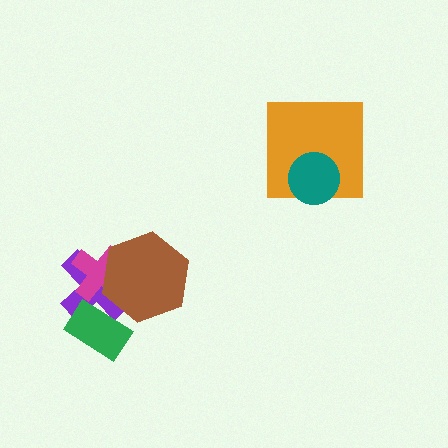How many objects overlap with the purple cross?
3 objects overlap with the purple cross.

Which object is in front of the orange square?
The teal circle is in front of the orange square.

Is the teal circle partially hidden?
No, no other shape covers it.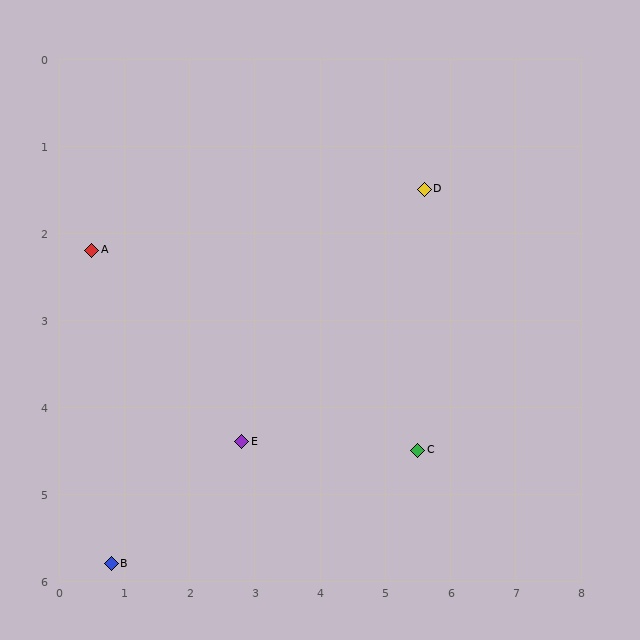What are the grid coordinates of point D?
Point D is at approximately (5.6, 1.5).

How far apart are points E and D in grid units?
Points E and D are about 4.0 grid units apart.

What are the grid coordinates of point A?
Point A is at approximately (0.5, 2.2).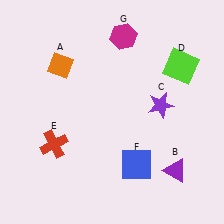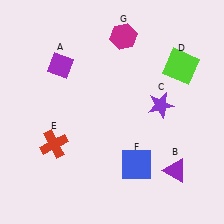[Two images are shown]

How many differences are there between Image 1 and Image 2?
There is 1 difference between the two images.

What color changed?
The diamond (A) changed from orange in Image 1 to purple in Image 2.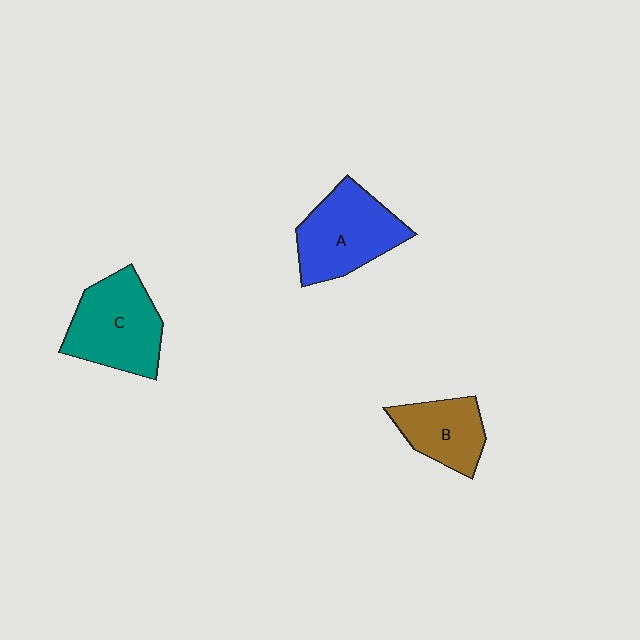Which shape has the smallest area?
Shape B (brown).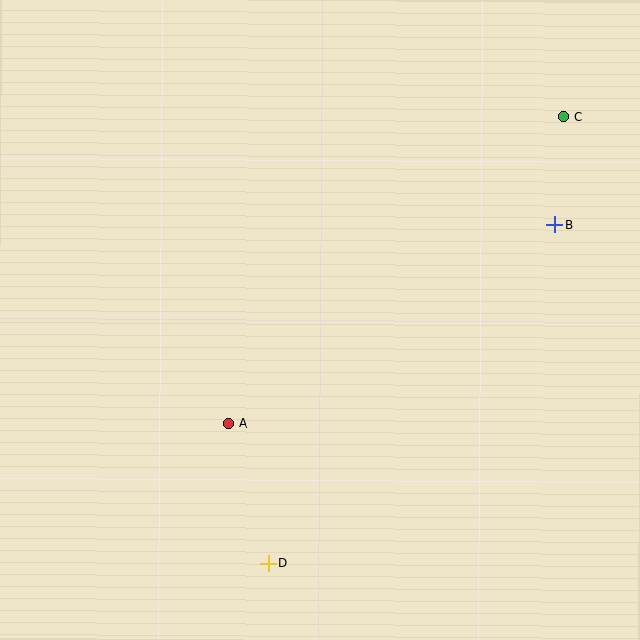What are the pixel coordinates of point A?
Point A is at (229, 424).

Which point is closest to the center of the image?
Point A at (229, 424) is closest to the center.